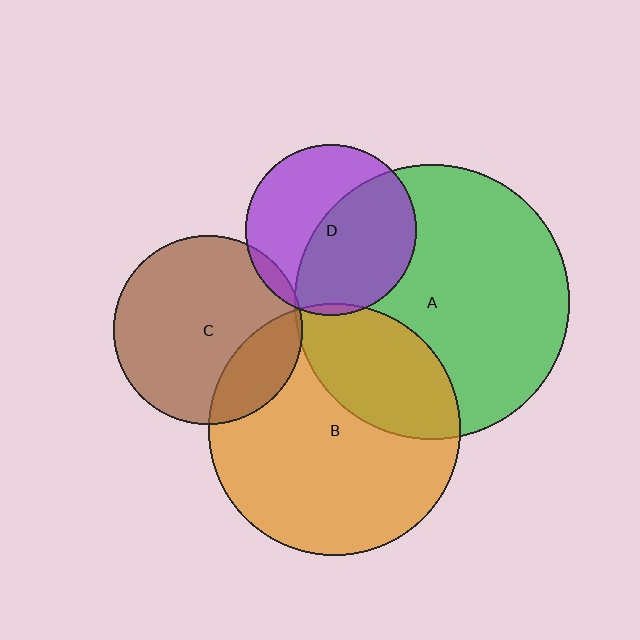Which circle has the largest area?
Circle A (green).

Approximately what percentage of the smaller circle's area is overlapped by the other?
Approximately 5%.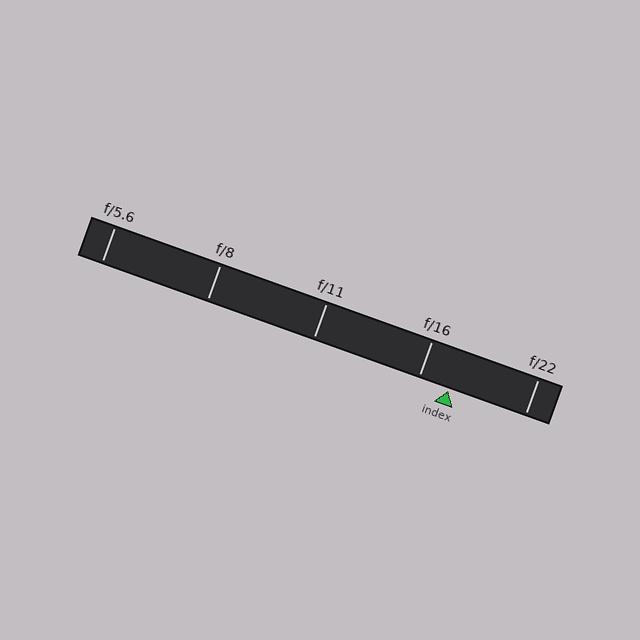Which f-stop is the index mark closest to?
The index mark is closest to f/16.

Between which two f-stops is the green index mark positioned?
The index mark is between f/16 and f/22.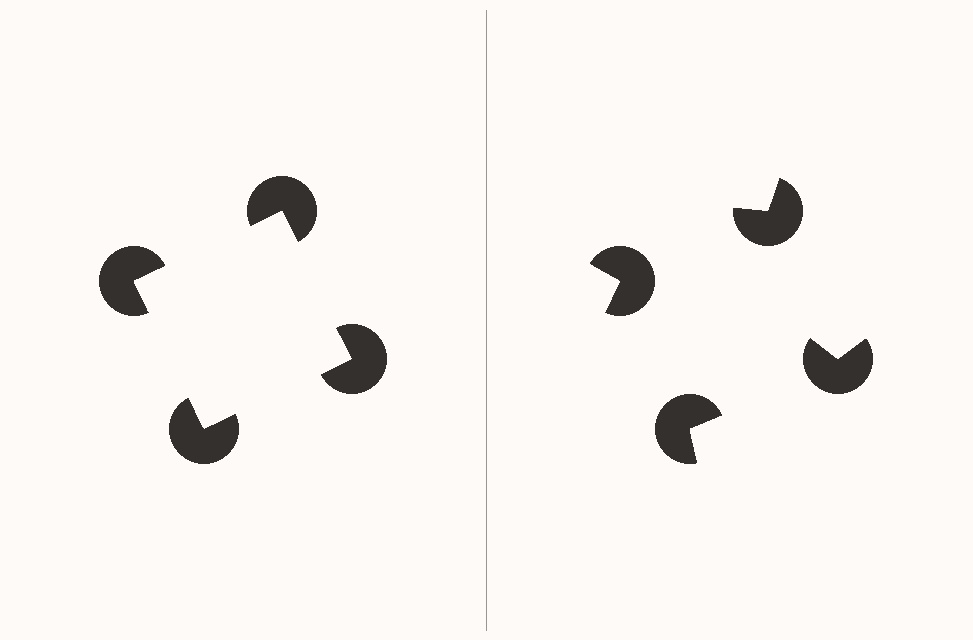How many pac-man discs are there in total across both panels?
8 — 4 on each side.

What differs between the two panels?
The pac-man discs are positioned identically on both sides; only the wedge orientations differ. On the left they align to a square; on the right they are misaligned.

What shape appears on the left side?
An illusory square.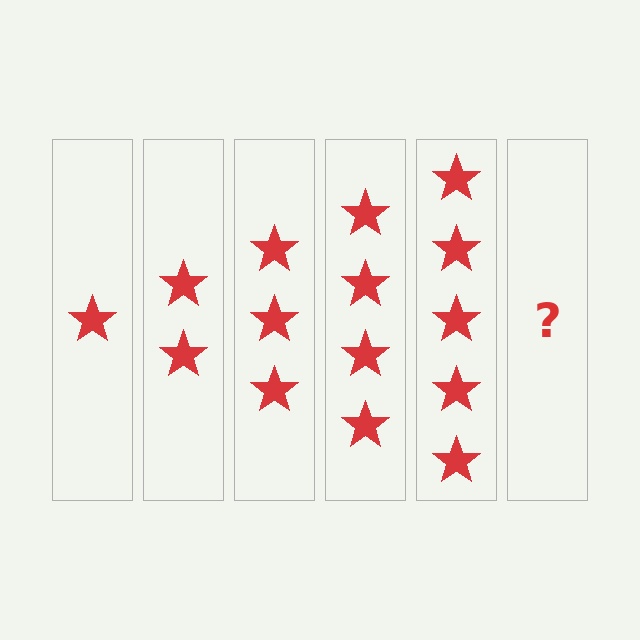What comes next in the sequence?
The next element should be 6 stars.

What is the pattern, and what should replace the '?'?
The pattern is that each step adds one more star. The '?' should be 6 stars.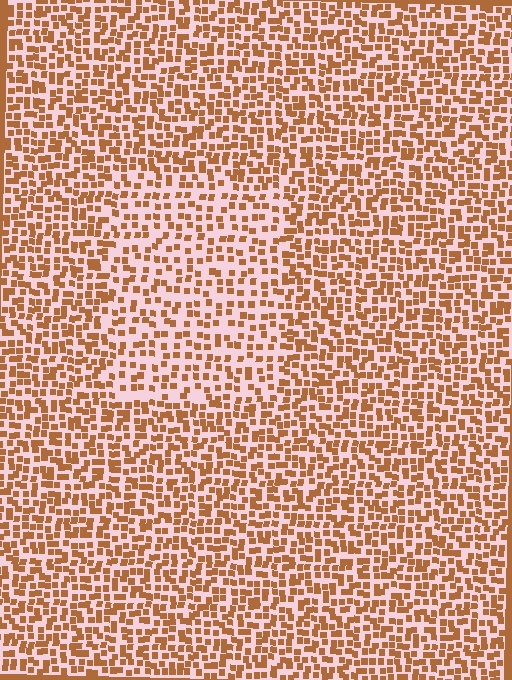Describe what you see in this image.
The image contains small brown elements arranged at two different densities. A rectangle-shaped region is visible where the elements are less densely packed than the surrounding area.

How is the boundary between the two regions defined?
The boundary is defined by a change in element density (approximately 1.6x ratio). All elements are the same color, size, and shape.